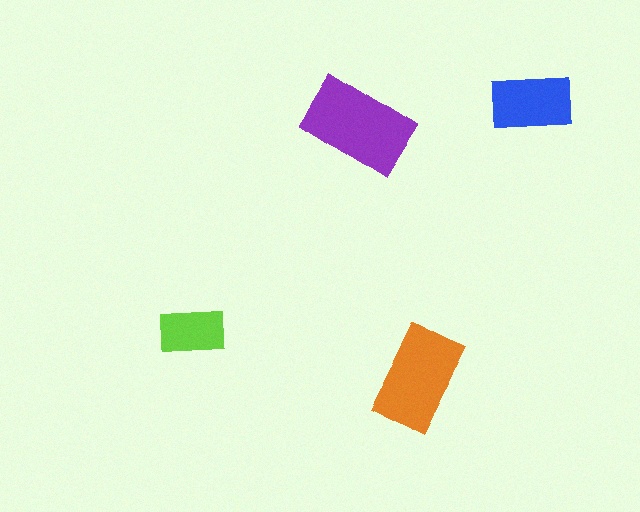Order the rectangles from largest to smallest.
the purple one, the orange one, the blue one, the lime one.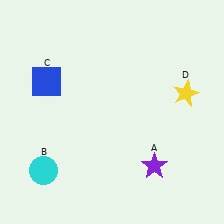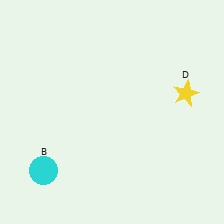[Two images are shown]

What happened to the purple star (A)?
The purple star (A) was removed in Image 2. It was in the bottom-right area of Image 1.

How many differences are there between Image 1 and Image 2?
There are 2 differences between the two images.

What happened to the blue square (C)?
The blue square (C) was removed in Image 2. It was in the top-left area of Image 1.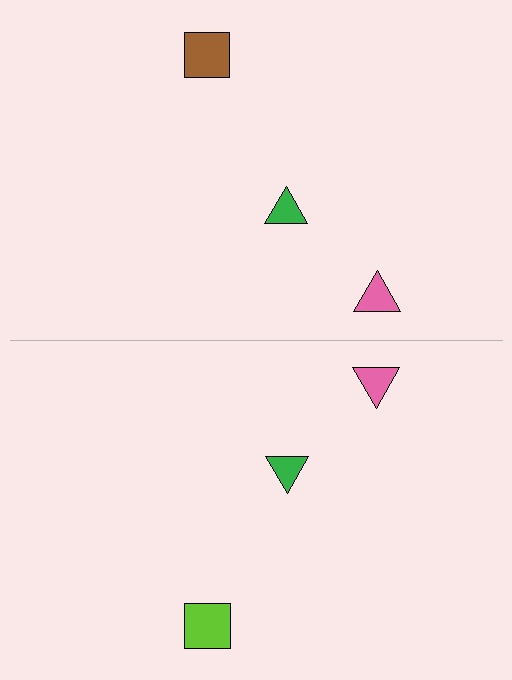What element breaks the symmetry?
The lime square on the bottom side breaks the symmetry — its mirror counterpart is brown.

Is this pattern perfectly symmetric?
No, the pattern is not perfectly symmetric. The lime square on the bottom side breaks the symmetry — its mirror counterpart is brown.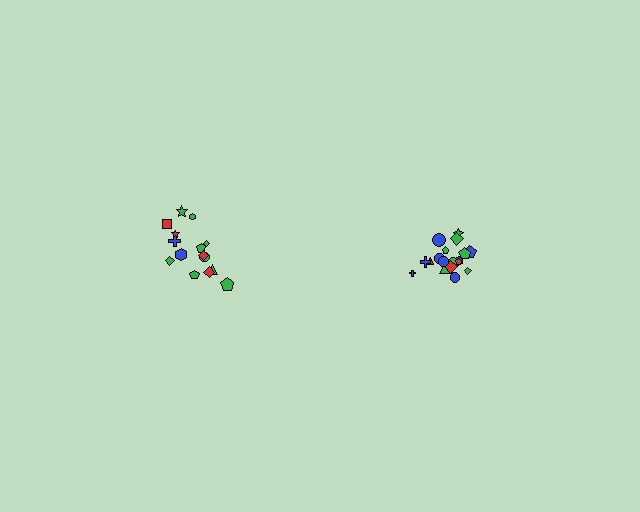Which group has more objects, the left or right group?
The right group.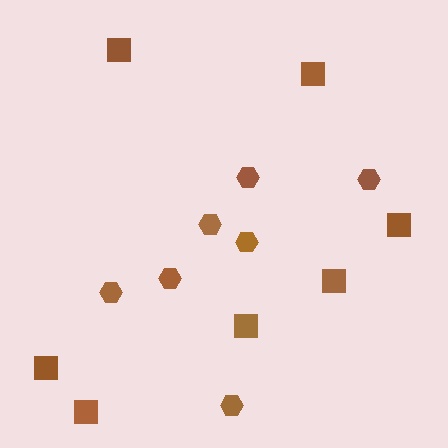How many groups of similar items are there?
There are 2 groups: one group of squares (7) and one group of hexagons (7).